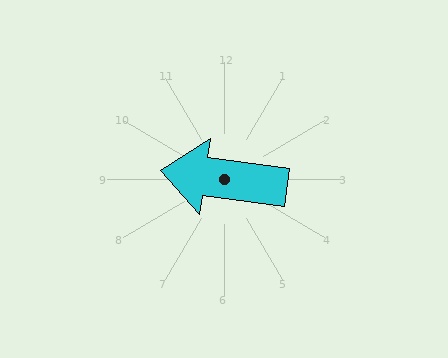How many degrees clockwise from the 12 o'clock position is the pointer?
Approximately 278 degrees.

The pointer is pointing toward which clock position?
Roughly 9 o'clock.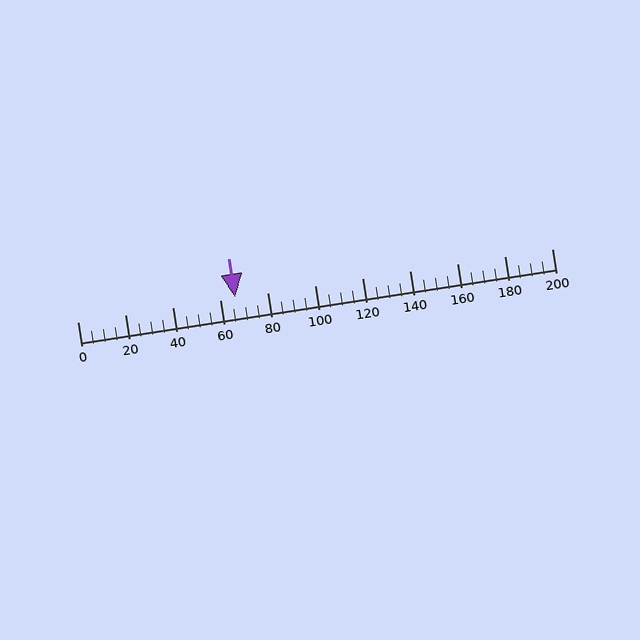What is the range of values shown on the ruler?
The ruler shows values from 0 to 200.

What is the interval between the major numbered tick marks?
The major tick marks are spaced 20 units apart.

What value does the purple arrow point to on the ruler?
The purple arrow points to approximately 66.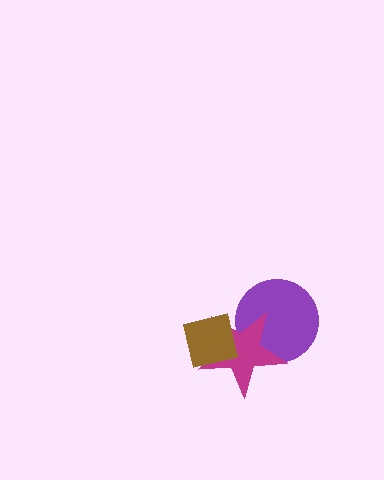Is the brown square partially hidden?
No, no other shape covers it.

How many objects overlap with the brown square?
1 object overlaps with the brown square.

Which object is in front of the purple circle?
The magenta star is in front of the purple circle.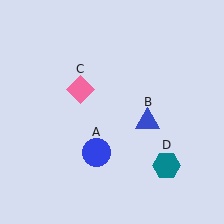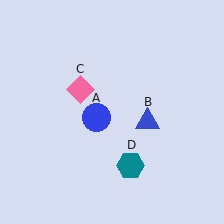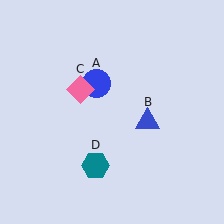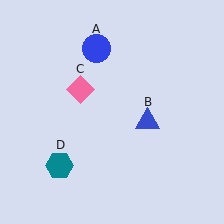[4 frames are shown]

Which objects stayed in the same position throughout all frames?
Blue triangle (object B) and pink diamond (object C) remained stationary.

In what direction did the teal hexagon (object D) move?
The teal hexagon (object D) moved left.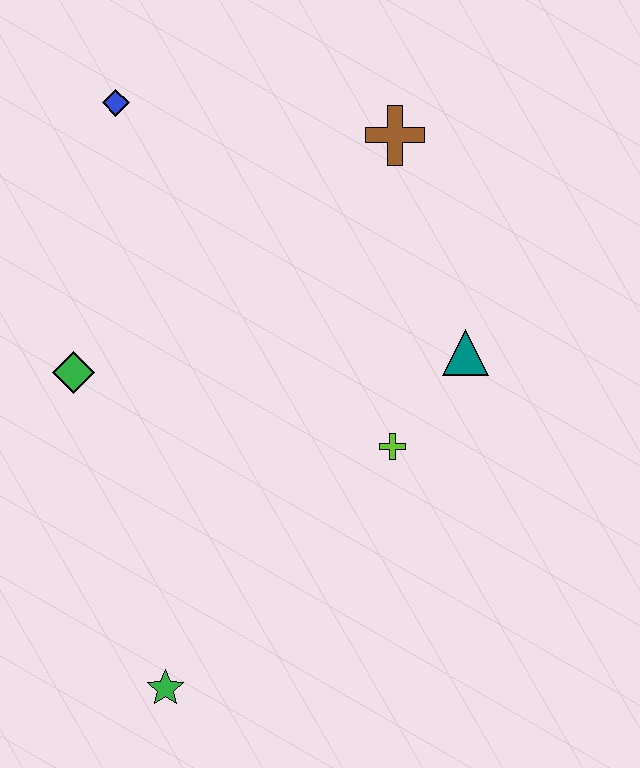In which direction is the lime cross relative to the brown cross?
The lime cross is below the brown cross.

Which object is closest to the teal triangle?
The lime cross is closest to the teal triangle.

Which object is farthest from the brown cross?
The green star is farthest from the brown cross.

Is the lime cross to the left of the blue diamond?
No